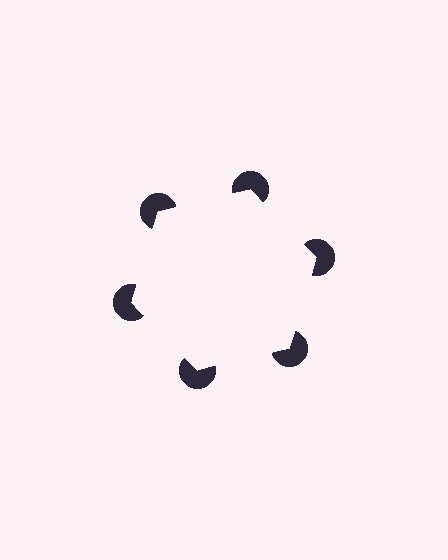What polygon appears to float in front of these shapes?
An illusory hexagon — its edges are inferred from the aligned wedge cuts in the pac-man discs, not physically drawn.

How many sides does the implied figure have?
6 sides.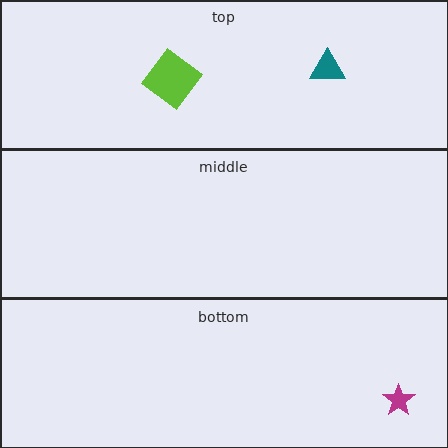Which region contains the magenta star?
The bottom region.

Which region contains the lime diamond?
The top region.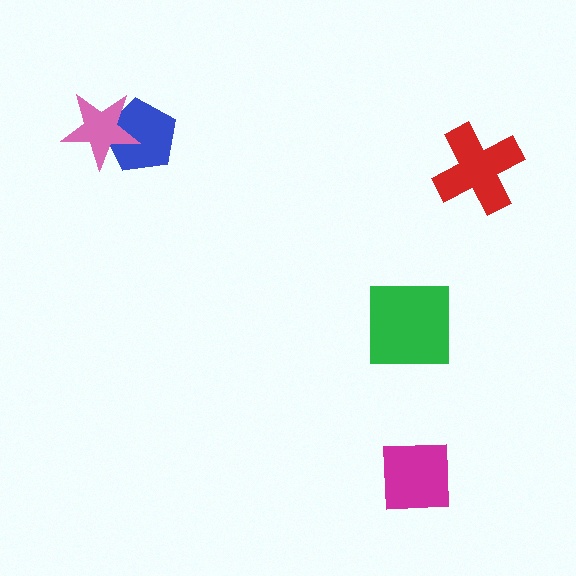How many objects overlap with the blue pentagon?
1 object overlaps with the blue pentagon.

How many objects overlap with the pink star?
1 object overlaps with the pink star.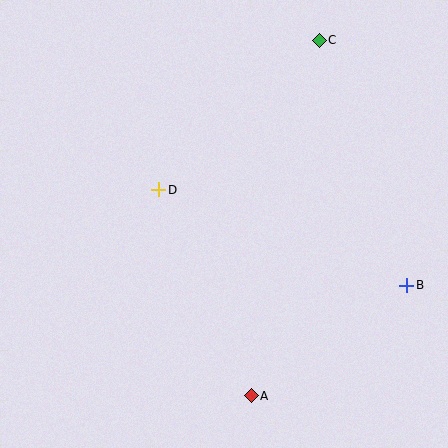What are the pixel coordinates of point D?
Point D is at (159, 190).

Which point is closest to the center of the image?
Point D at (159, 190) is closest to the center.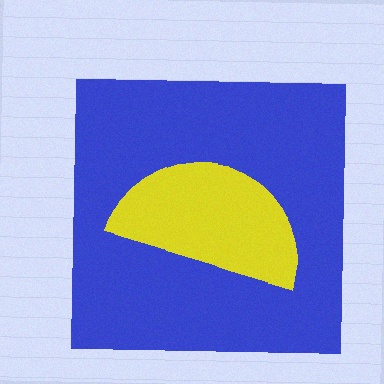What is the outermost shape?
The blue square.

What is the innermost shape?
The yellow semicircle.